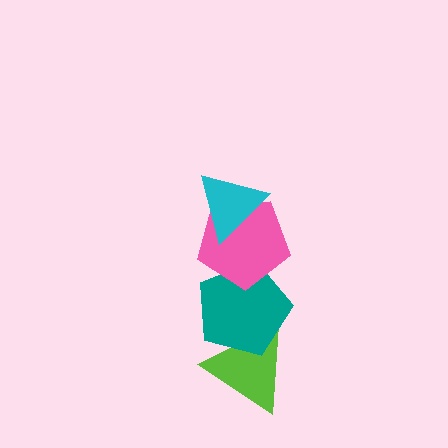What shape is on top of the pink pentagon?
The cyan triangle is on top of the pink pentagon.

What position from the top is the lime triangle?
The lime triangle is 4th from the top.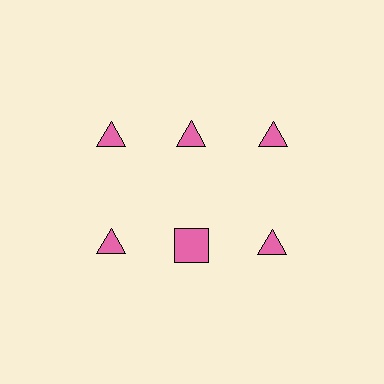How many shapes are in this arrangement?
There are 6 shapes arranged in a grid pattern.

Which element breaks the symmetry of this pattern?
The pink square in the second row, second from left column breaks the symmetry. All other shapes are pink triangles.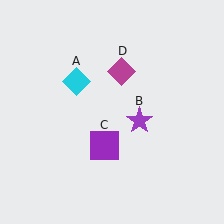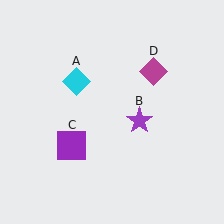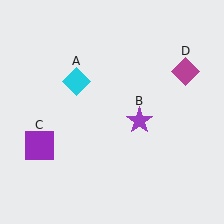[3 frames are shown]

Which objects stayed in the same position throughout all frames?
Cyan diamond (object A) and purple star (object B) remained stationary.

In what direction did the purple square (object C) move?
The purple square (object C) moved left.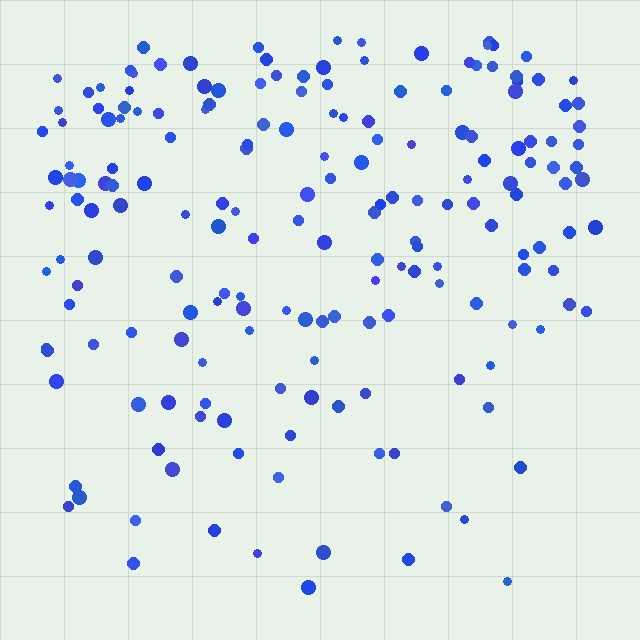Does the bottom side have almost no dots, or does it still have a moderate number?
Still a moderate number, just noticeably fewer than the top.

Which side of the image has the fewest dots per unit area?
The bottom.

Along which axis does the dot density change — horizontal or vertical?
Vertical.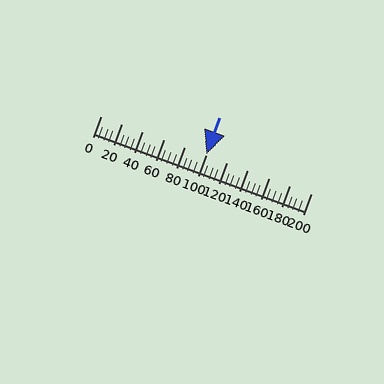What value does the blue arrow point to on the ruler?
The blue arrow points to approximately 100.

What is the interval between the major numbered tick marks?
The major tick marks are spaced 20 units apart.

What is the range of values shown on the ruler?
The ruler shows values from 0 to 200.